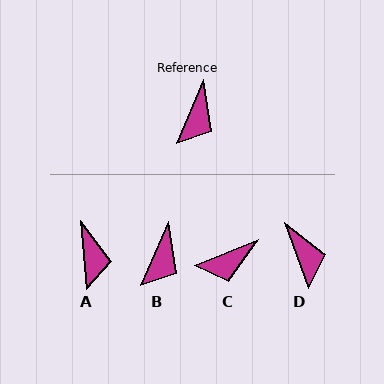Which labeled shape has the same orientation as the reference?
B.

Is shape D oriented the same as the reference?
No, it is off by about 44 degrees.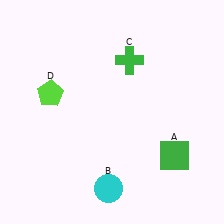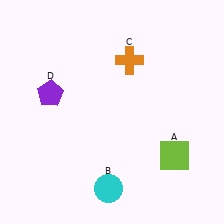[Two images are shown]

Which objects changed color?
A changed from green to lime. C changed from green to orange. D changed from lime to purple.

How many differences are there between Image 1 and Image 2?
There are 3 differences between the two images.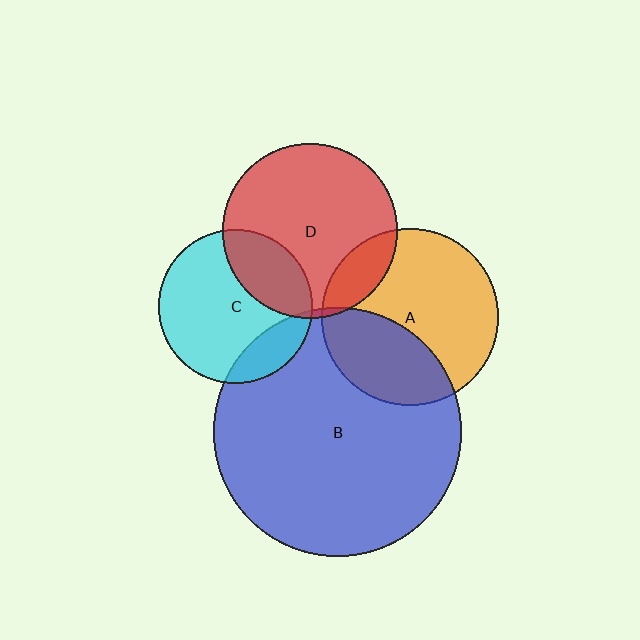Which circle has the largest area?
Circle B (blue).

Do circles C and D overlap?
Yes.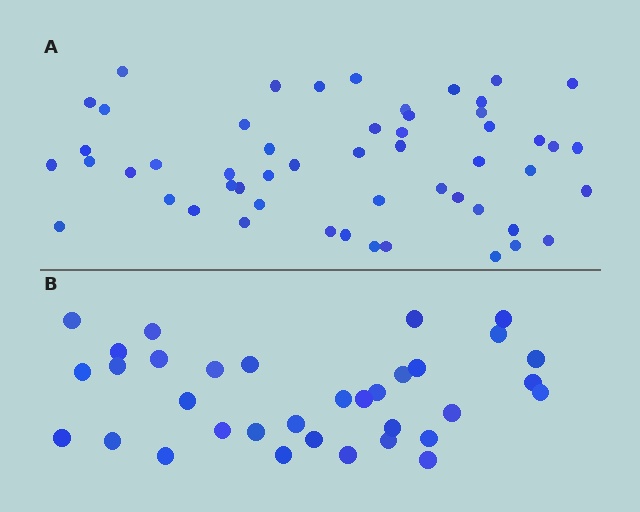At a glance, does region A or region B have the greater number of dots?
Region A (the top region) has more dots.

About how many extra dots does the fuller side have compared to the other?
Region A has approximately 20 more dots than region B.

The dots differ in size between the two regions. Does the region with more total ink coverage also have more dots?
No. Region B has more total ink coverage because its dots are larger, but region A actually contains more individual dots. Total area can be misleading — the number of items is what matters here.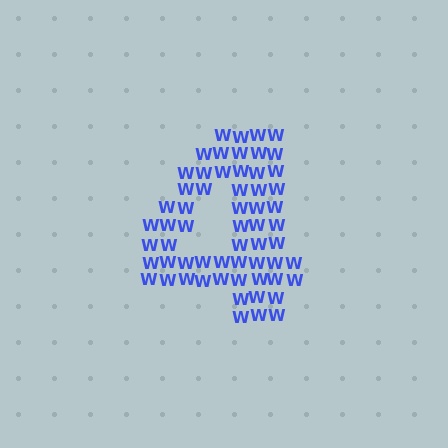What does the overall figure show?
The overall figure shows the digit 4.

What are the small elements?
The small elements are letter W's.